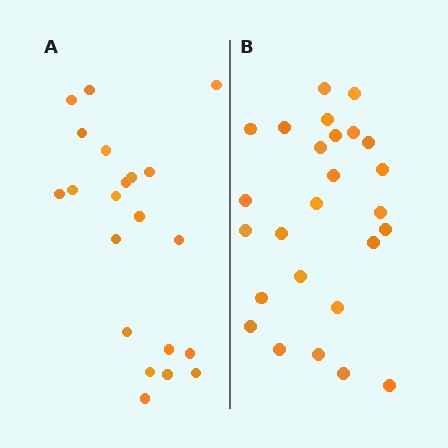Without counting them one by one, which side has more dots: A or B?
Region B (the right region) has more dots.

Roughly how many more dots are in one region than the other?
Region B has about 5 more dots than region A.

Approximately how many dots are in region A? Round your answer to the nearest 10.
About 20 dots. (The exact count is 21, which rounds to 20.)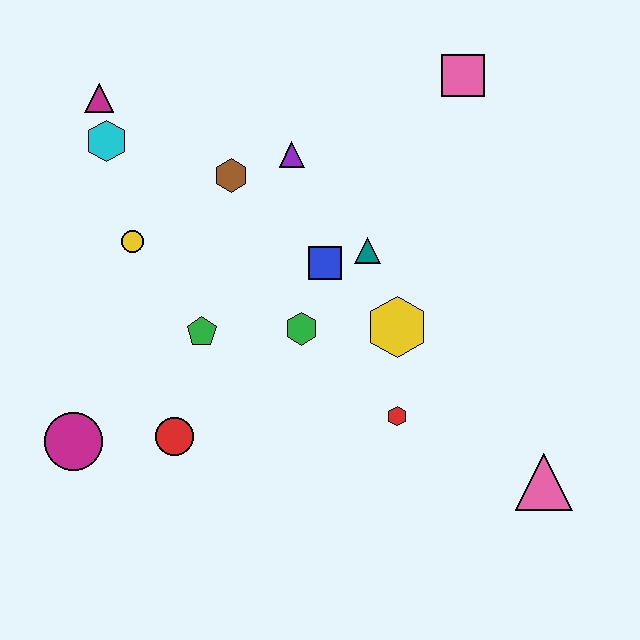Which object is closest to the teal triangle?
The blue square is closest to the teal triangle.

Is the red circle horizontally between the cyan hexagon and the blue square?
Yes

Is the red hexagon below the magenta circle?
No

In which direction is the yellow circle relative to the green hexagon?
The yellow circle is to the left of the green hexagon.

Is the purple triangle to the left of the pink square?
Yes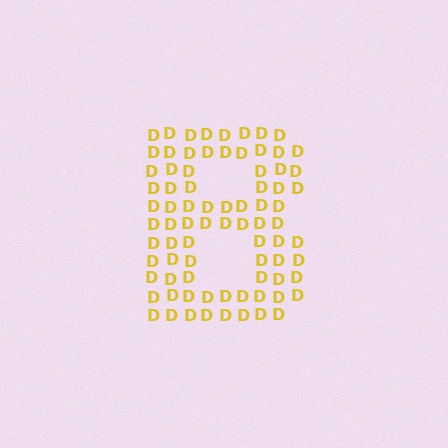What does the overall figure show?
The overall figure shows the letter B.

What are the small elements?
The small elements are letter D's.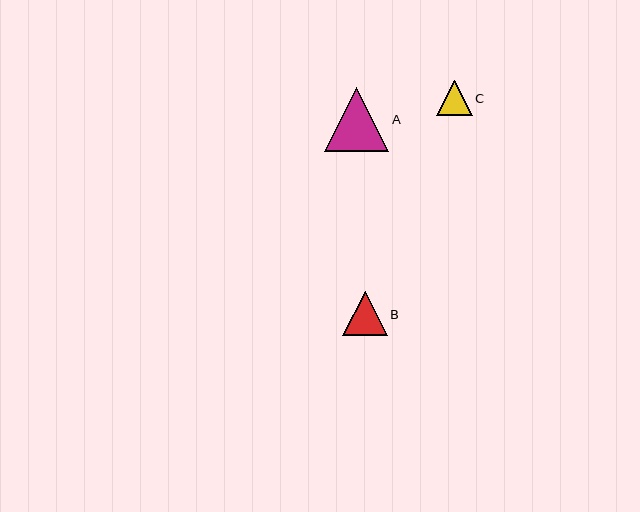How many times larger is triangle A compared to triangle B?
Triangle A is approximately 1.4 times the size of triangle B.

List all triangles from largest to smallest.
From largest to smallest: A, B, C.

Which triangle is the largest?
Triangle A is the largest with a size of approximately 64 pixels.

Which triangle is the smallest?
Triangle C is the smallest with a size of approximately 36 pixels.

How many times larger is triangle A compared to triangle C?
Triangle A is approximately 1.8 times the size of triangle C.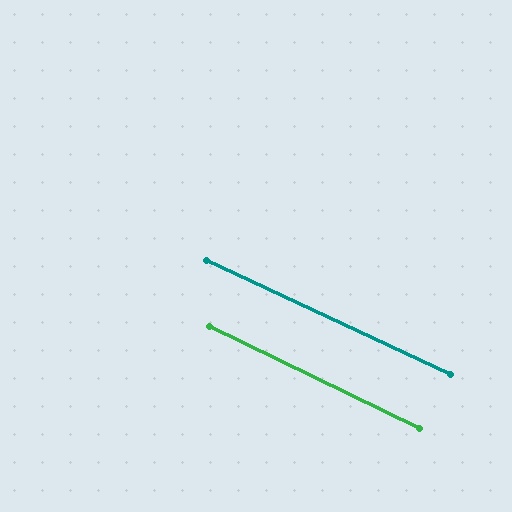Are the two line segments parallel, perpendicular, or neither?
Parallel — their directions differ by only 0.7°.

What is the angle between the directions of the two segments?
Approximately 1 degree.